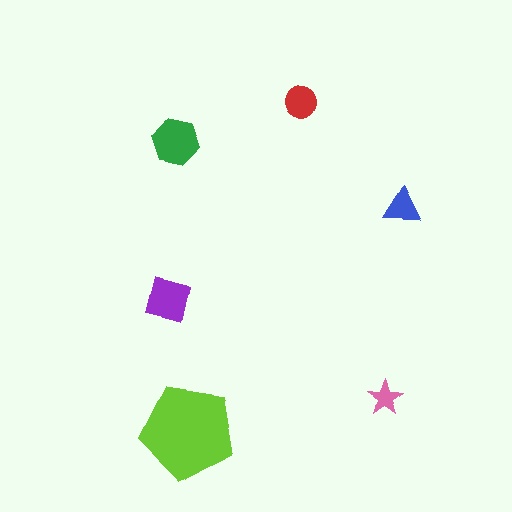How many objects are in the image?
There are 6 objects in the image.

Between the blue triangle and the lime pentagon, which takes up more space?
The lime pentagon.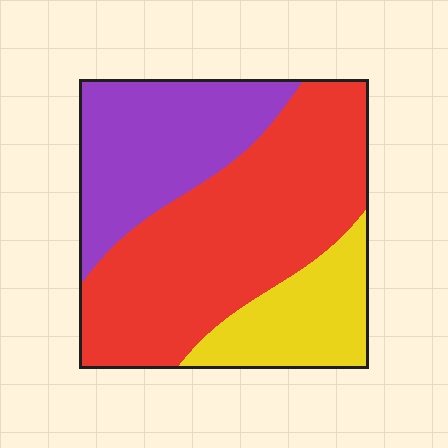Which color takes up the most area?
Red, at roughly 50%.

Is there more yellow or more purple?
Purple.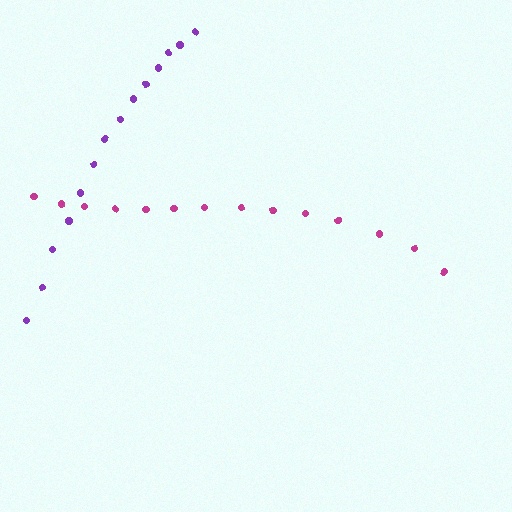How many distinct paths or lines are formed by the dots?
There are 2 distinct paths.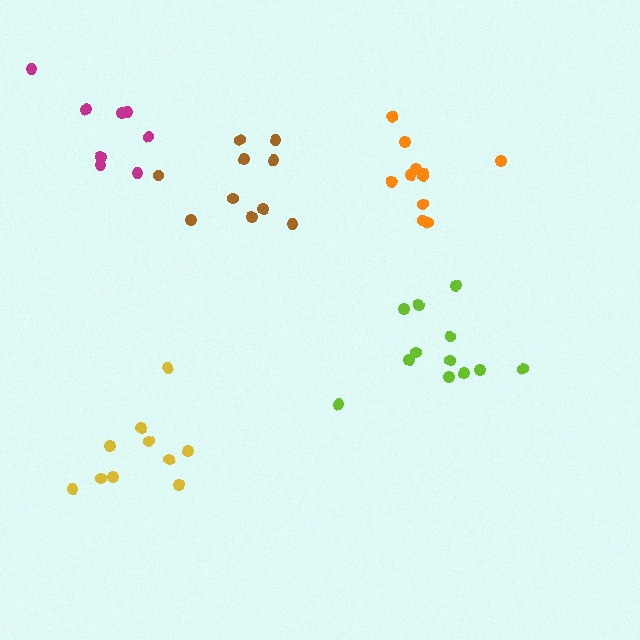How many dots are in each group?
Group 1: 10 dots, Group 2: 8 dots, Group 3: 11 dots, Group 4: 12 dots, Group 5: 10 dots (51 total).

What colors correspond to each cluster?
The clusters are colored: brown, magenta, orange, lime, yellow.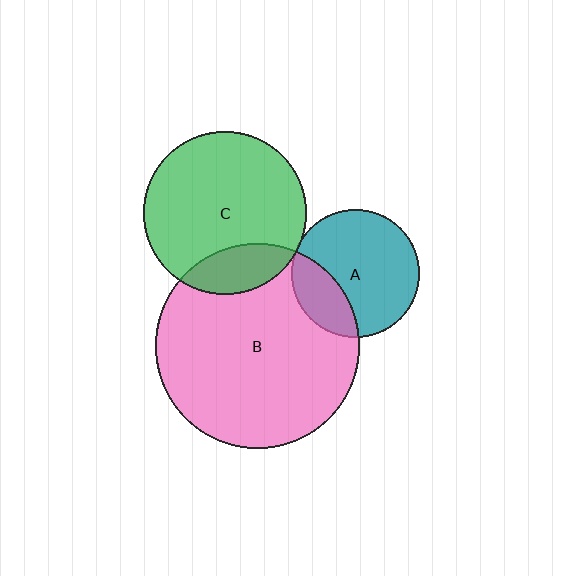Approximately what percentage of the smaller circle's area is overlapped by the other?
Approximately 25%.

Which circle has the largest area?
Circle B (pink).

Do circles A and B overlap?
Yes.